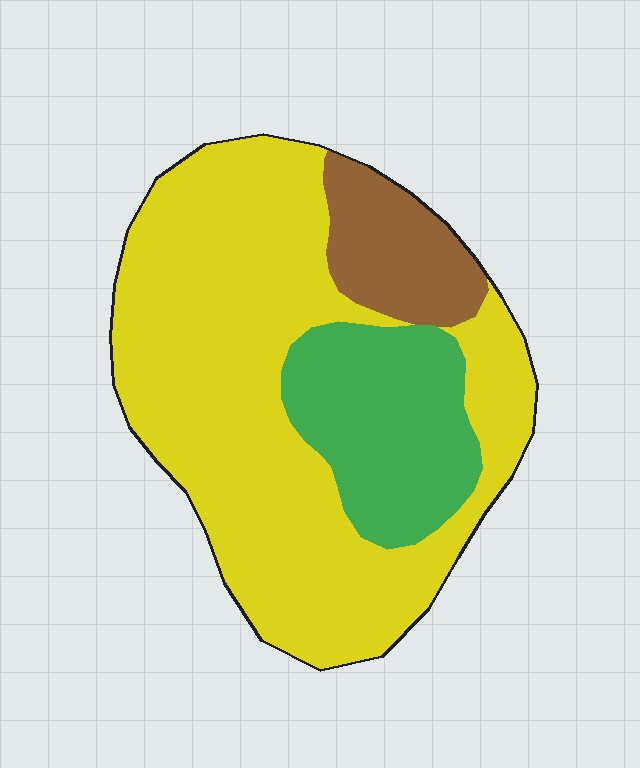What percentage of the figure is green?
Green takes up between a sixth and a third of the figure.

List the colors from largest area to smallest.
From largest to smallest: yellow, green, brown.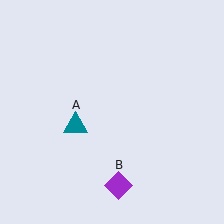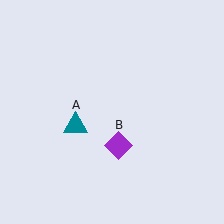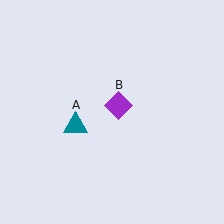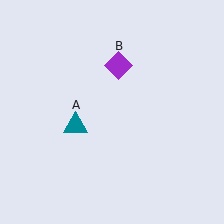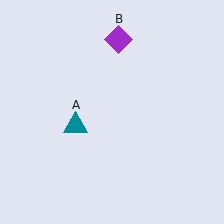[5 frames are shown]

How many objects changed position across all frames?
1 object changed position: purple diamond (object B).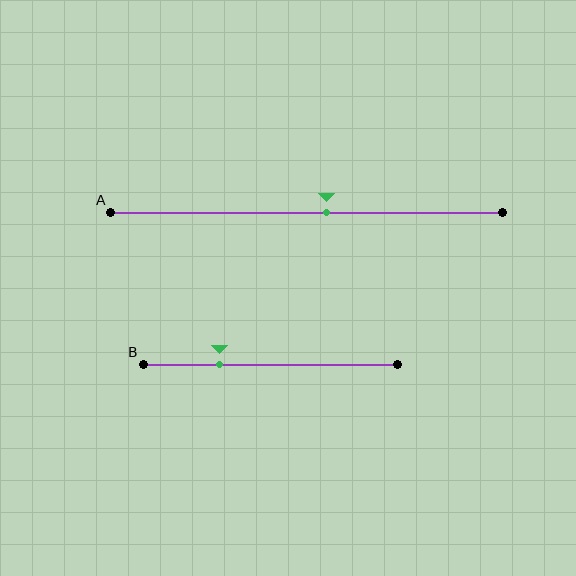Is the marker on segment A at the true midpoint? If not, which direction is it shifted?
No, the marker on segment A is shifted to the right by about 5% of the segment length.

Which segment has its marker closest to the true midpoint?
Segment A has its marker closest to the true midpoint.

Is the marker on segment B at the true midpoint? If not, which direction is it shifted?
No, the marker on segment B is shifted to the left by about 20% of the segment length.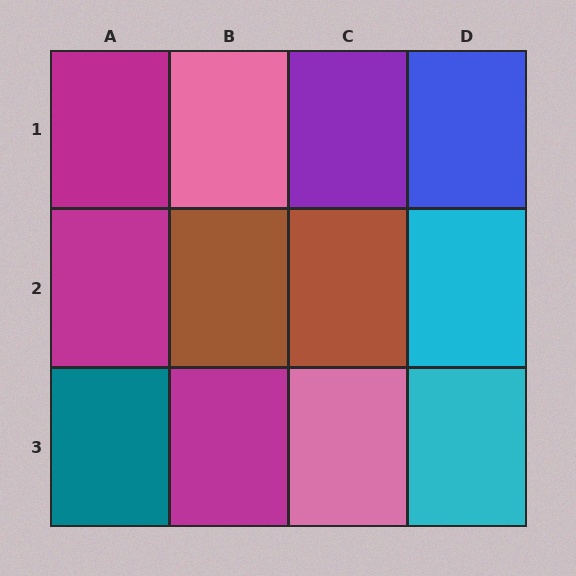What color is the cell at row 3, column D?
Cyan.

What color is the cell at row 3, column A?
Teal.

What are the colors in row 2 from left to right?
Magenta, brown, brown, cyan.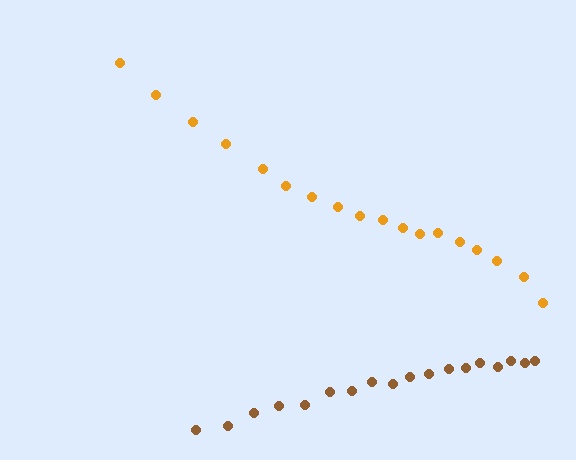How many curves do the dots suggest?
There are 2 distinct paths.